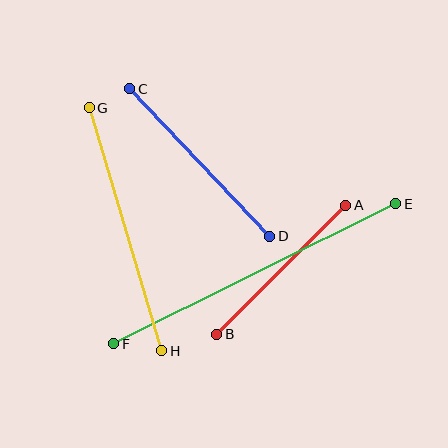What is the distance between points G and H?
The distance is approximately 254 pixels.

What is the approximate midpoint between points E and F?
The midpoint is at approximately (255, 274) pixels.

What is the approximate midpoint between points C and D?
The midpoint is at approximately (200, 163) pixels.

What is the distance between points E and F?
The distance is approximately 315 pixels.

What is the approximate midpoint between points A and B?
The midpoint is at approximately (281, 270) pixels.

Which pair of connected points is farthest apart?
Points E and F are farthest apart.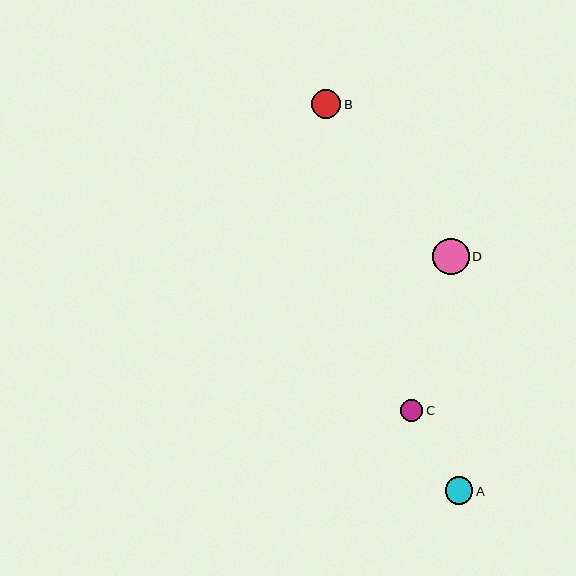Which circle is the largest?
Circle D is the largest with a size of approximately 37 pixels.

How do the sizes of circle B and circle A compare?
Circle B and circle A are approximately the same size.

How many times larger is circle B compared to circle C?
Circle B is approximately 1.3 times the size of circle C.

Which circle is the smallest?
Circle C is the smallest with a size of approximately 22 pixels.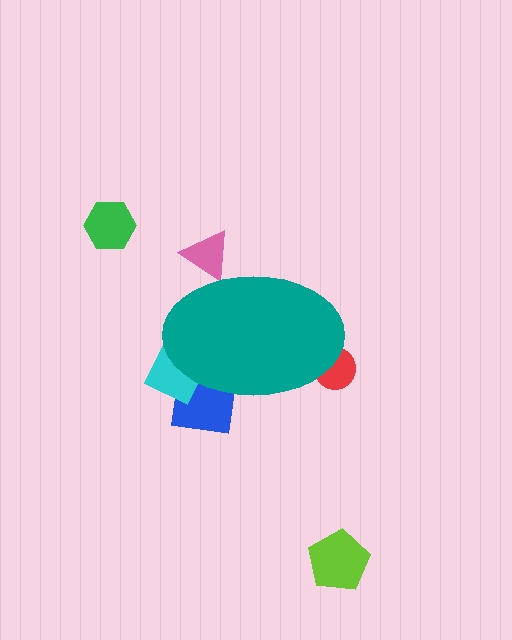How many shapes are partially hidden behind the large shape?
4 shapes are partially hidden.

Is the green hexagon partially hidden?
No, the green hexagon is fully visible.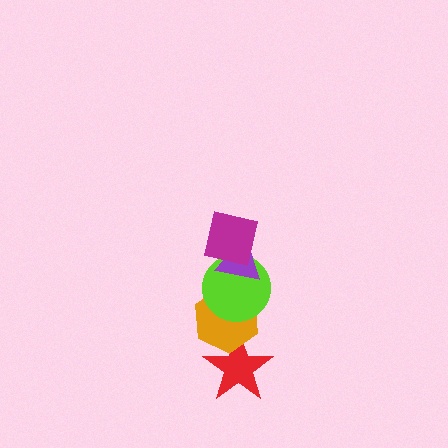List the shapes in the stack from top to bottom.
From top to bottom: the magenta square, the purple triangle, the lime circle, the orange hexagon, the red star.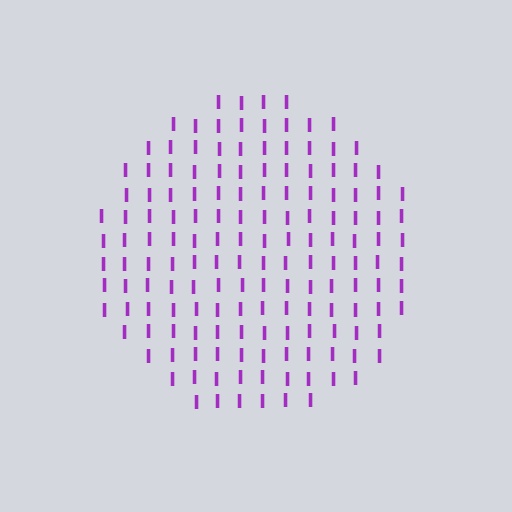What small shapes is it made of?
It is made of small letter I's.